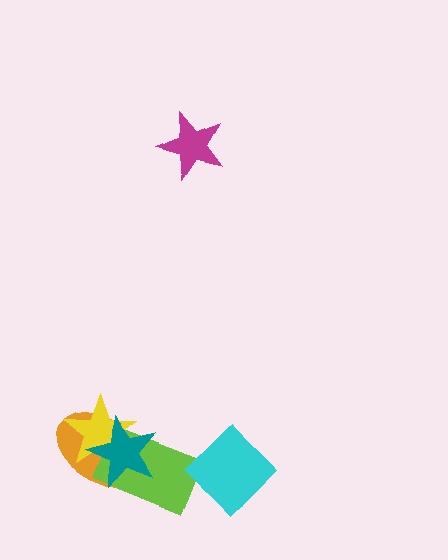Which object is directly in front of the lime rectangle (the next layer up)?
The yellow star is directly in front of the lime rectangle.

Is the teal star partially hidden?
No, no other shape covers it.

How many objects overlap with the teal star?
3 objects overlap with the teal star.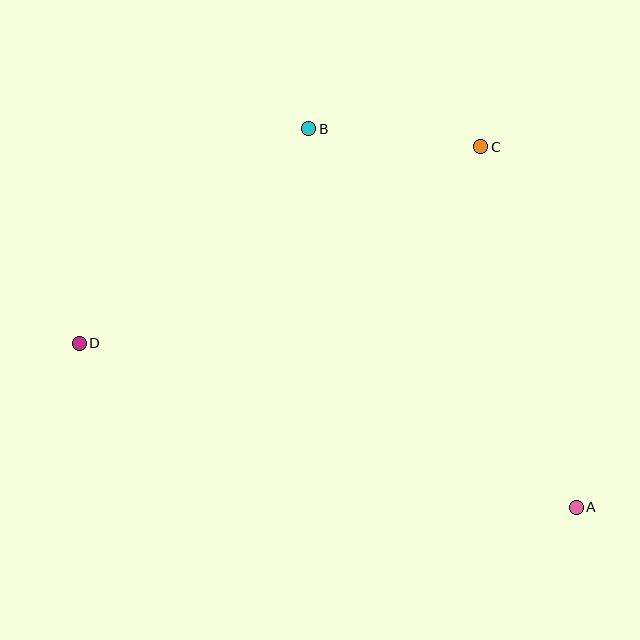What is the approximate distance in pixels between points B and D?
The distance between B and D is approximately 314 pixels.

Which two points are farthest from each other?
Points A and D are farthest from each other.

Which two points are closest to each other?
Points B and C are closest to each other.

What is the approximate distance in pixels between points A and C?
The distance between A and C is approximately 373 pixels.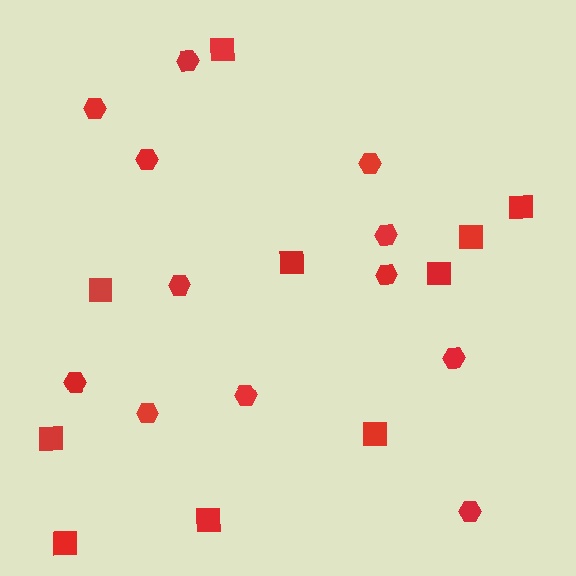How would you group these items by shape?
There are 2 groups: one group of squares (10) and one group of hexagons (12).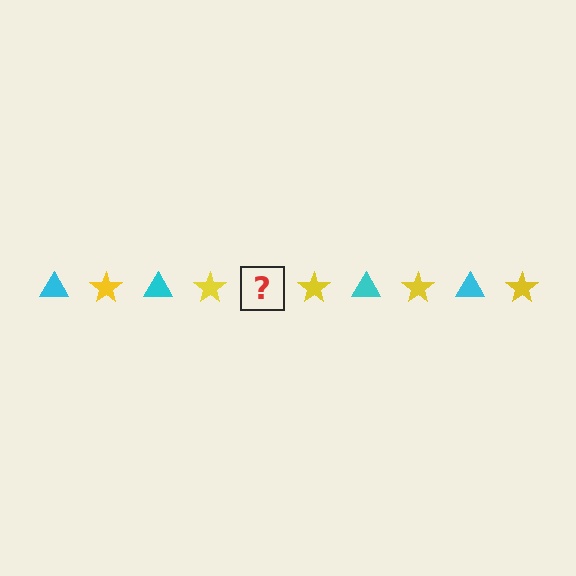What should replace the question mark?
The question mark should be replaced with a cyan triangle.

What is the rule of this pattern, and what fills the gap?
The rule is that the pattern alternates between cyan triangle and yellow star. The gap should be filled with a cyan triangle.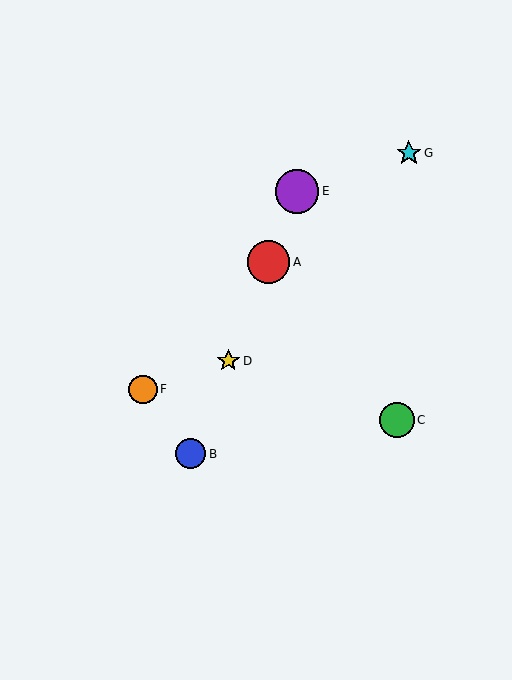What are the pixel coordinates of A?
Object A is at (268, 262).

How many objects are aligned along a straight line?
4 objects (A, B, D, E) are aligned along a straight line.